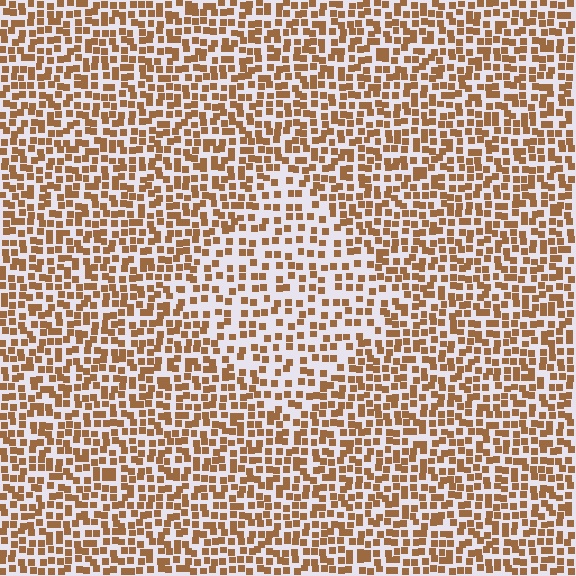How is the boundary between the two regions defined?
The boundary is defined by a change in element density (approximately 1.7x ratio). All elements are the same color, size, and shape.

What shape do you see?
I see a diamond.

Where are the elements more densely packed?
The elements are more densely packed outside the diamond boundary.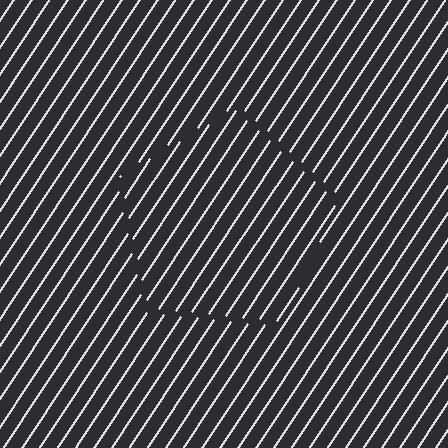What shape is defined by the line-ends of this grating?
An illusory pentagon. The interior of the shape contains the same grating, shifted by half a period — the contour is defined by the phase discontinuity where line-ends from the inner and outer gratings abut.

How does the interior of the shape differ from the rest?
The interior of the shape contains the same grating, shifted by half a period — the contour is defined by the phase discontinuity where line-ends from the inner and outer gratings abut.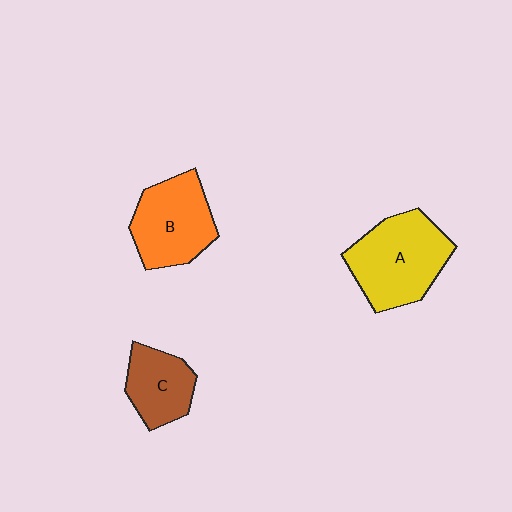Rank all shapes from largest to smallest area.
From largest to smallest: A (yellow), B (orange), C (brown).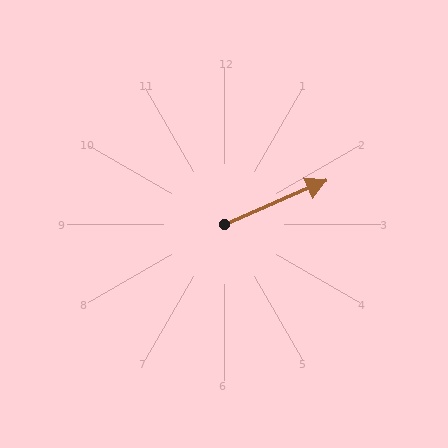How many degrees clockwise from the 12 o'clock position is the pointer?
Approximately 67 degrees.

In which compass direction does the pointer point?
Northeast.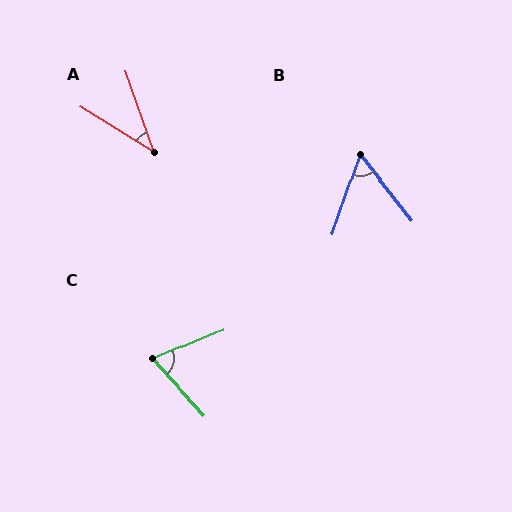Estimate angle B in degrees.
Approximately 57 degrees.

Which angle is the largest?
C, at approximately 71 degrees.